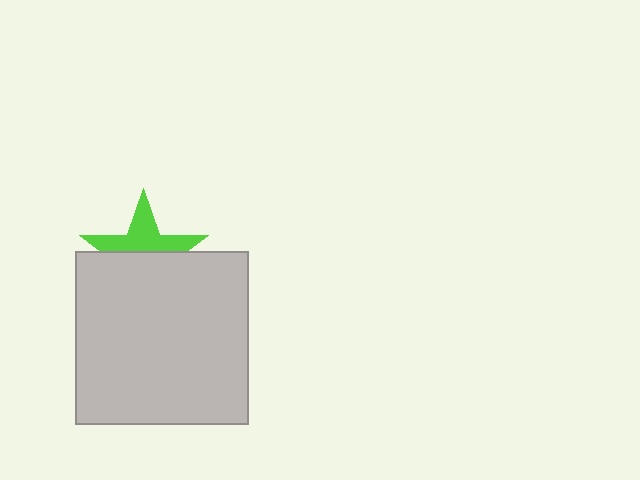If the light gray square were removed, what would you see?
You would see the complete lime star.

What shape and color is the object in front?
The object in front is a light gray square.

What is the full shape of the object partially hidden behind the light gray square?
The partially hidden object is a lime star.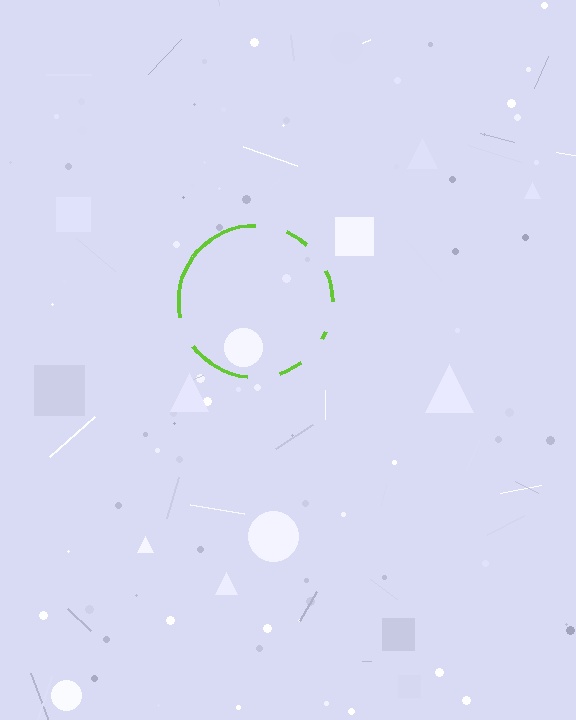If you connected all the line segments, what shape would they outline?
They would outline a circle.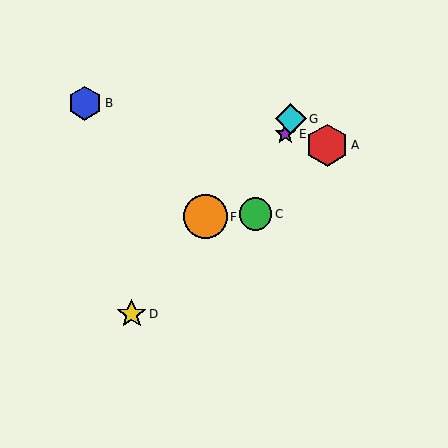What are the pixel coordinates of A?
Object A is at (327, 145).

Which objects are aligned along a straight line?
Objects C, E, G are aligned along a straight line.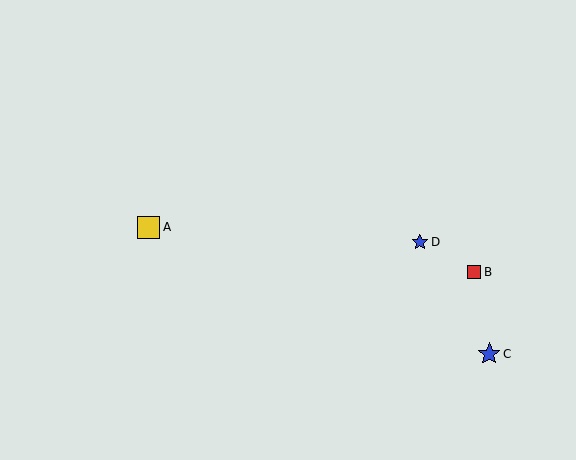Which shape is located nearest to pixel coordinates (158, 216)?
The yellow square (labeled A) at (149, 227) is nearest to that location.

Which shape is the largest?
The yellow square (labeled A) is the largest.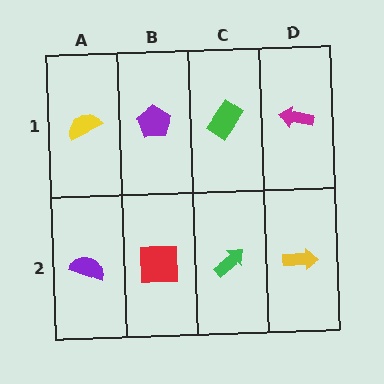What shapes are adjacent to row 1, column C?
A green arrow (row 2, column C), a purple pentagon (row 1, column B), a magenta arrow (row 1, column D).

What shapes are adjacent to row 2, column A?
A yellow semicircle (row 1, column A), a red square (row 2, column B).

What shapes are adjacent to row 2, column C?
A green rectangle (row 1, column C), a red square (row 2, column B), a yellow arrow (row 2, column D).